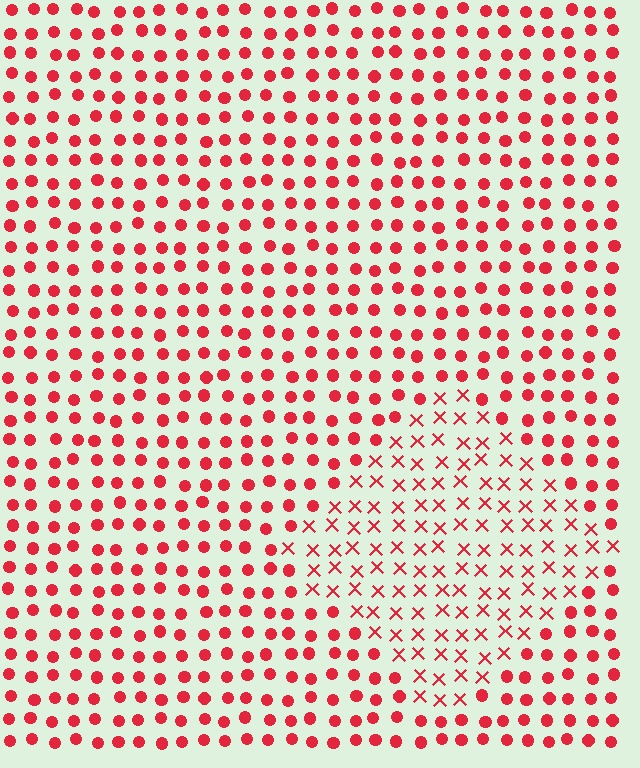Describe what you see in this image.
The image is filled with small red elements arranged in a uniform grid. A diamond-shaped region contains X marks, while the surrounding area contains circles. The boundary is defined purely by the change in element shape.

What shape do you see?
I see a diamond.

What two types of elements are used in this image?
The image uses X marks inside the diamond region and circles outside it.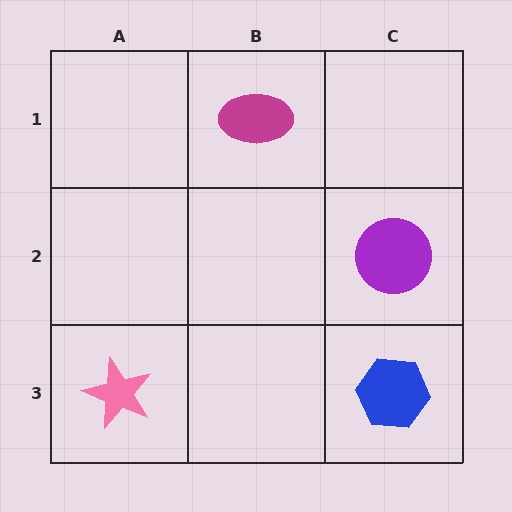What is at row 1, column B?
A magenta ellipse.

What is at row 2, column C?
A purple circle.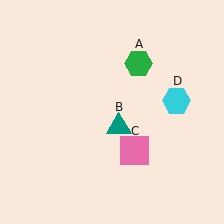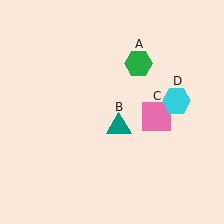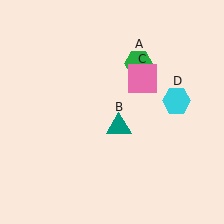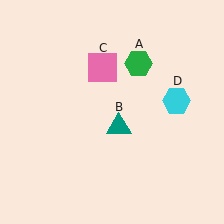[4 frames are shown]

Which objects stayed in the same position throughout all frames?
Green hexagon (object A) and teal triangle (object B) and cyan hexagon (object D) remained stationary.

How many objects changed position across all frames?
1 object changed position: pink square (object C).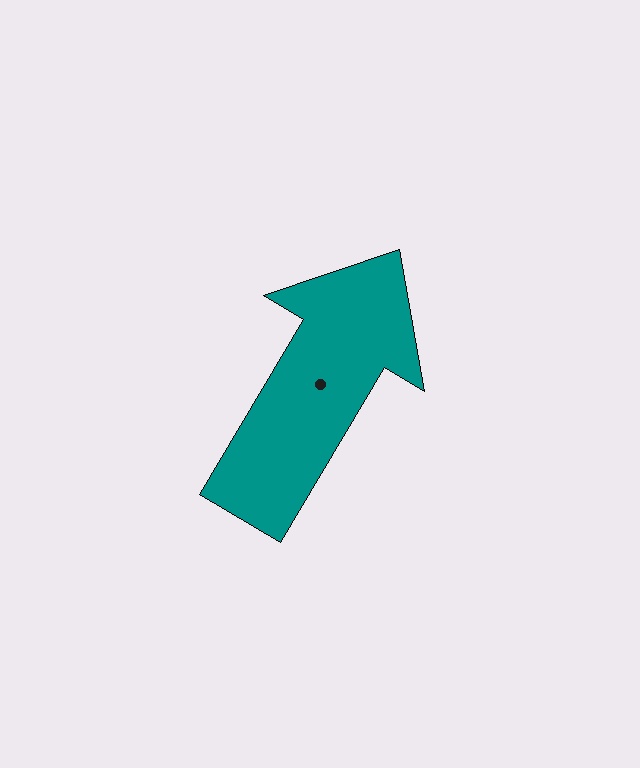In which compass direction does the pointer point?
Northeast.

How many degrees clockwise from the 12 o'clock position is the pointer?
Approximately 31 degrees.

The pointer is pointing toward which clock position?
Roughly 1 o'clock.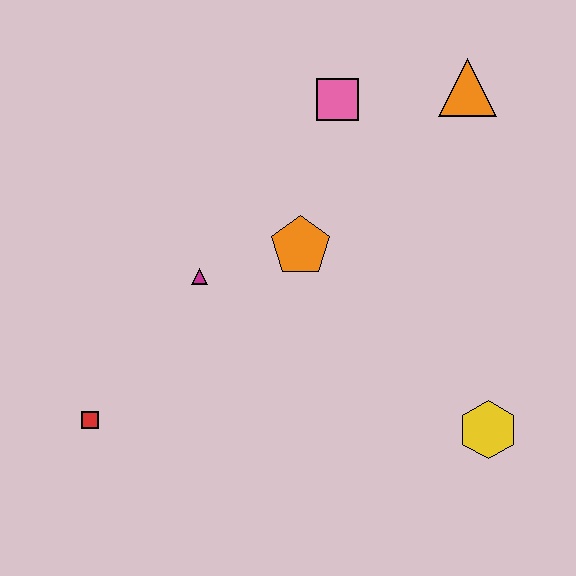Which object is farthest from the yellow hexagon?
The red square is farthest from the yellow hexagon.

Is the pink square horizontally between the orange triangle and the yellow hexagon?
No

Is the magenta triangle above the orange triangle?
No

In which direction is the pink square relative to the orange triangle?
The pink square is to the left of the orange triangle.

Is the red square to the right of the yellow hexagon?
No